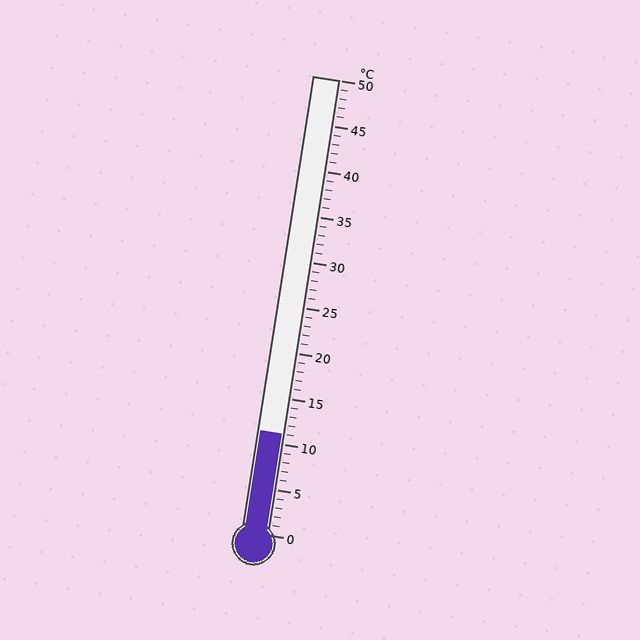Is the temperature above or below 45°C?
The temperature is below 45°C.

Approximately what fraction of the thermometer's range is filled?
The thermometer is filled to approximately 20% of its range.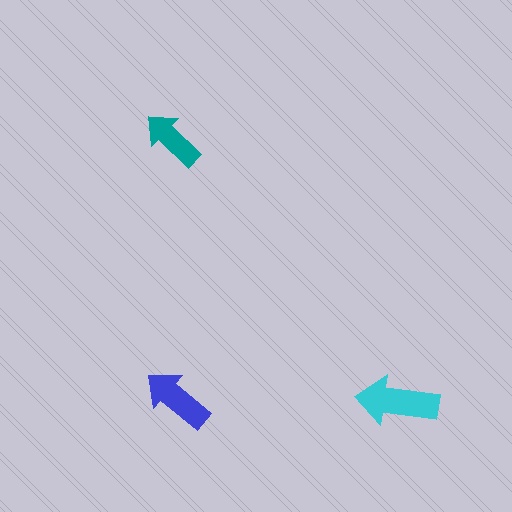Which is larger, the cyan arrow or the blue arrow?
The cyan one.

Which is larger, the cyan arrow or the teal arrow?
The cyan one.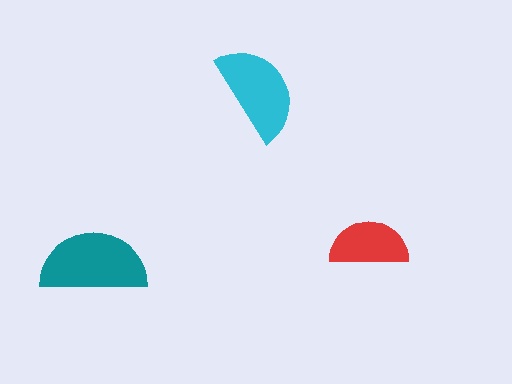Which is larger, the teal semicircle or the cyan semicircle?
The teal one.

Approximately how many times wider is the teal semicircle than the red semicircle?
About 1.5 times wider.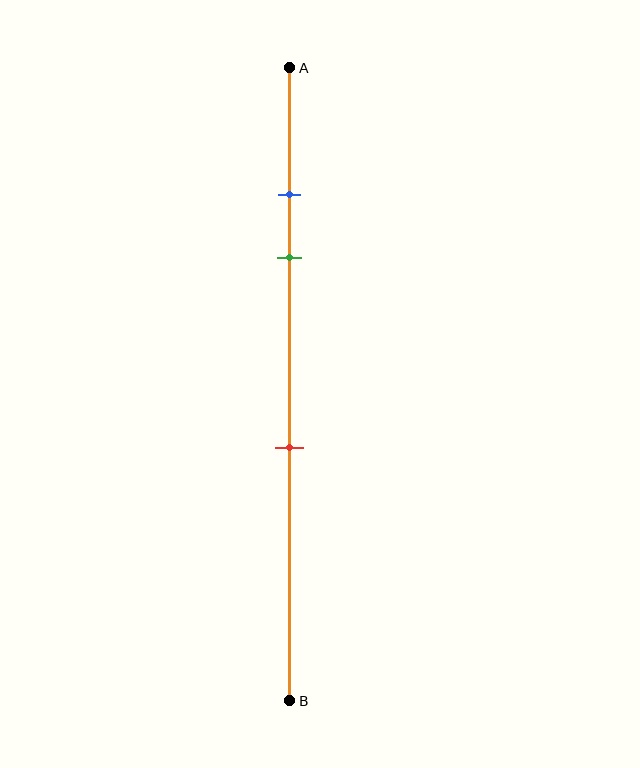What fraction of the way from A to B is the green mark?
The green mark is approximately 30% (0.3) of the way from A to B.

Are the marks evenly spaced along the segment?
No, the marks are not evenly spaced.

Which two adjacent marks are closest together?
The blue and green marks are the closest adjacent pair.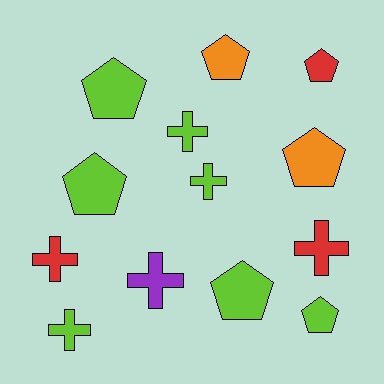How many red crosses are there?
There are 2 red crosses.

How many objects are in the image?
There are 13 objects.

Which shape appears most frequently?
Pentagon, with 7 objects.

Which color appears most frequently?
Lime, with 7 objects.